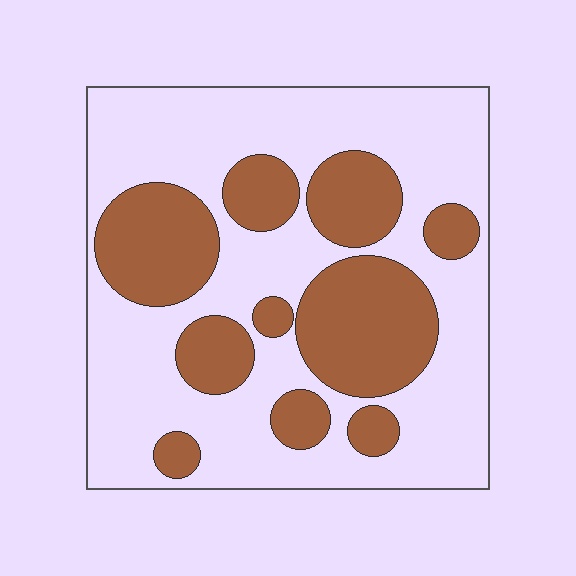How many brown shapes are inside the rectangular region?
10.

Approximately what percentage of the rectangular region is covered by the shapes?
Approximately 35%.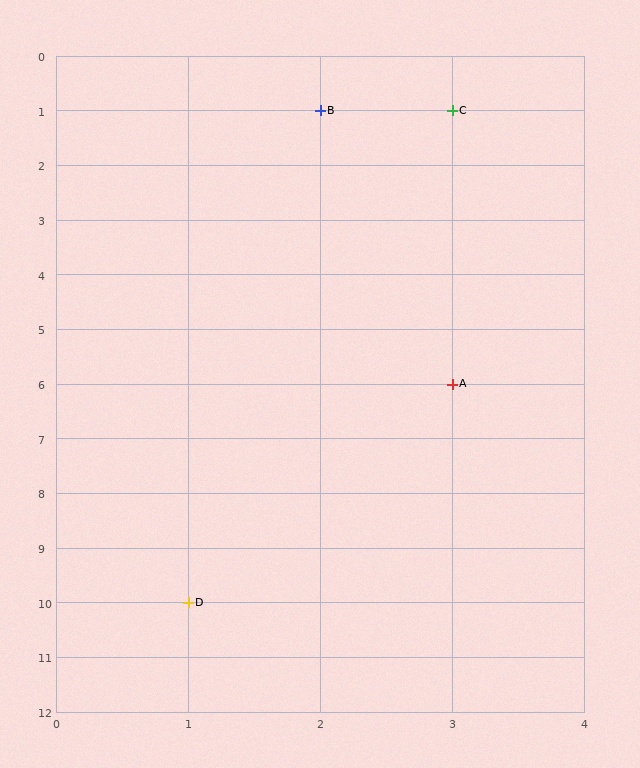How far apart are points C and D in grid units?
Points C and D are 2 columns and 9 rows apart (about 9.2 grid units diagonally).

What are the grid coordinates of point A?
Point A is at grid coordinates (3, 6).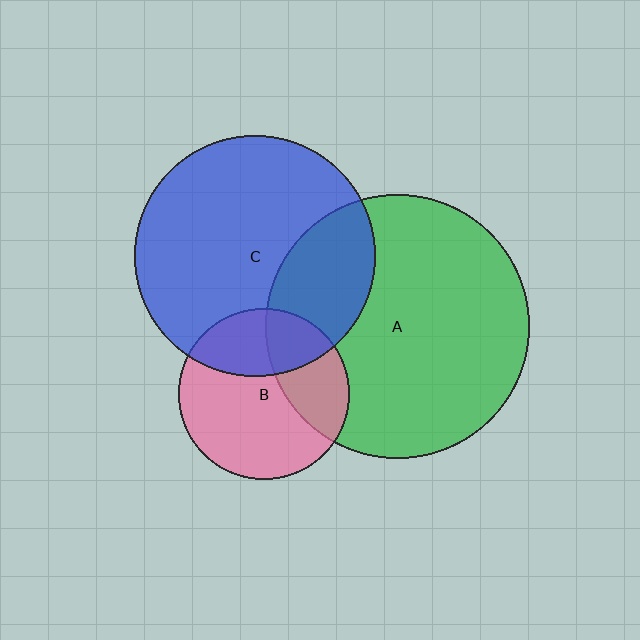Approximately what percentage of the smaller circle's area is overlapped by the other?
Approximately 30%.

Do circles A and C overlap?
Yes.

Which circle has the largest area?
Circle A (green).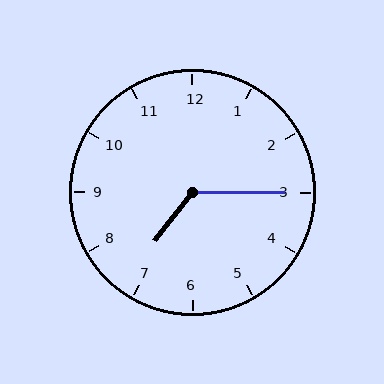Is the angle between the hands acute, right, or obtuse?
It is obtuse.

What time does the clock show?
7:15.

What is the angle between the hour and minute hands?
Approximately 128 degrees.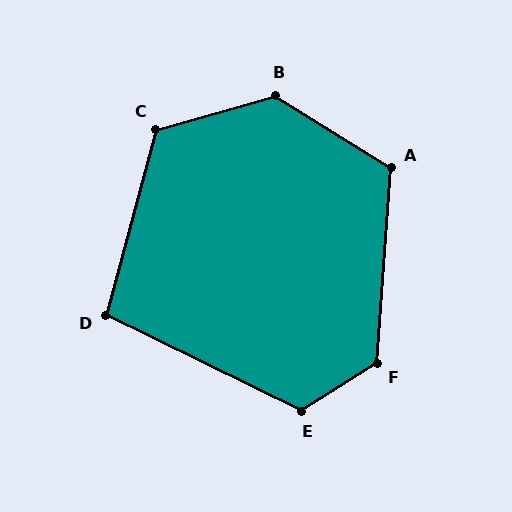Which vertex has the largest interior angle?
B, at approximately 132 degrees.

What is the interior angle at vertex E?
Approximately 122 degrees (obtuse).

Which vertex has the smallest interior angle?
D, at approximately 101 degrees.